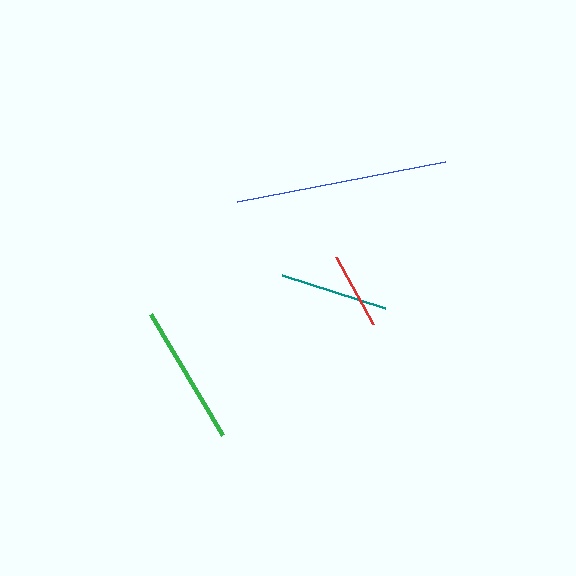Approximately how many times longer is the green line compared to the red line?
The green line is approximately 1.8 times the length of the red line.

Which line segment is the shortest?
The red line is the shortest at approximately 77 pixels.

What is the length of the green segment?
The green segment is approximately 141 pixels long.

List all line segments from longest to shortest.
From longest to shortest: blue, green, teal, red.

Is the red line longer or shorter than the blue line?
The blue line is longer than the red line.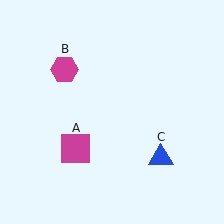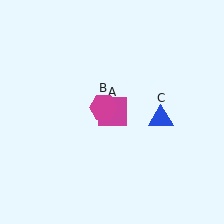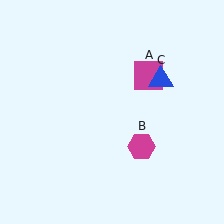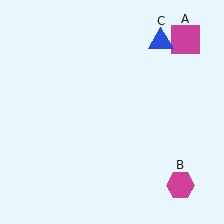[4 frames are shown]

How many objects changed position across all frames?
3 objects changed position: magenta square (object A), magenta hexagon (object B), blue triangle (object C).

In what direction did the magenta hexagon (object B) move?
The magenta hexagon (object B) moved down and to the right.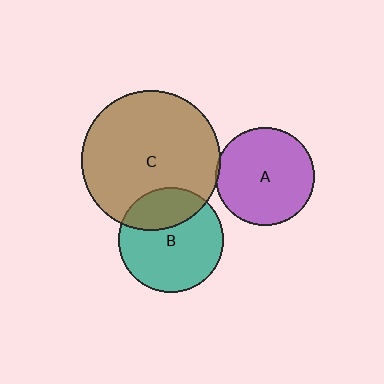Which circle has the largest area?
Circle C (brown).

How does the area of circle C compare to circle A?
Approximately 2.0 times.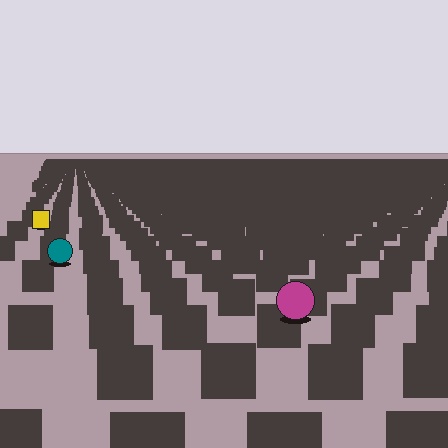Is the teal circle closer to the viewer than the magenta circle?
No. The magenta circle is closer — you can tell from the texture gradient: the ground texture is coarser near it.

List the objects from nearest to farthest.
From nearest to farthest: the magenta circle, the teal circle, the yellow square.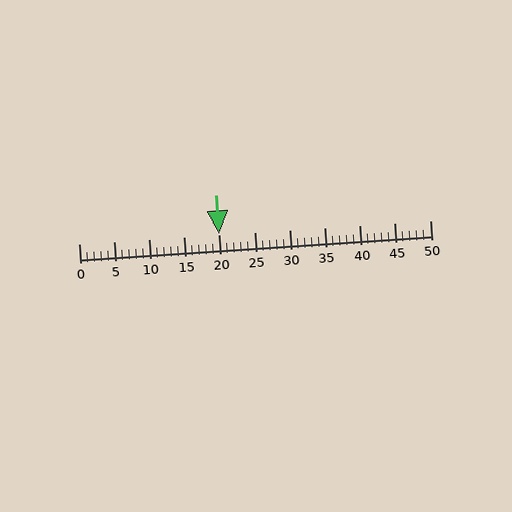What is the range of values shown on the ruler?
The ruler shows values from 0 to 50.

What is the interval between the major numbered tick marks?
The major tick marks are spaced 5 units apart.